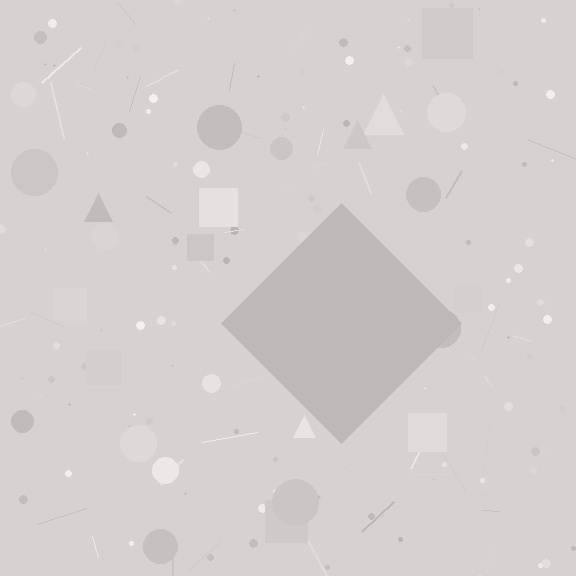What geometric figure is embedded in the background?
A diamond is embedded in the background.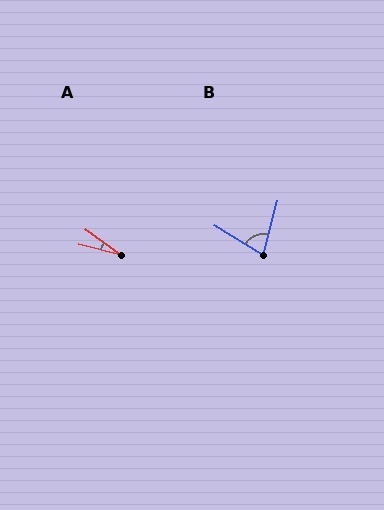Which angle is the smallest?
A, at approximately 21 degrees.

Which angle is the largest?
B, at approximately 73 degrees.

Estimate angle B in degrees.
Approximately 73 degrees.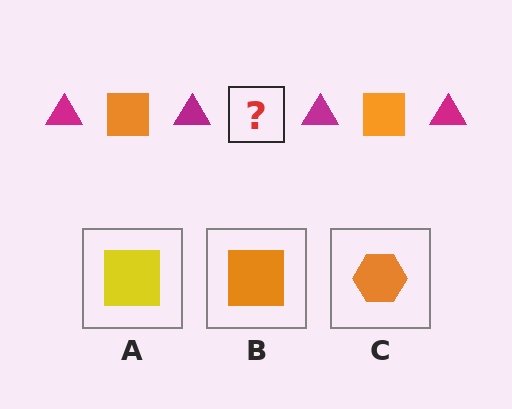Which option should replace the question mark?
Option B.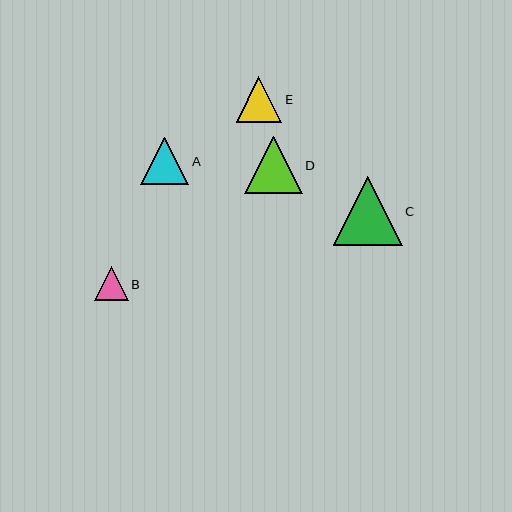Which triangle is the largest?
Triangle C is the largest with a size of approximately 69 pixels.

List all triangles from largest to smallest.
From largest to smallest: C, D, A, E, B.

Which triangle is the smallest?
Triangle B is the smallest with a size of approximately 34 pixels.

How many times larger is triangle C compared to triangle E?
Triangle C is approximately 1.5 times the size of triangle E.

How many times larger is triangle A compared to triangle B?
Triangle A is approximately 1.4 times the size of triangle B.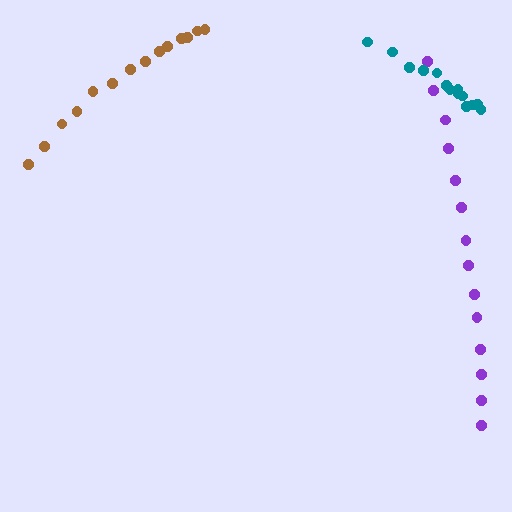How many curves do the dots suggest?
There are 3 distinct paths.